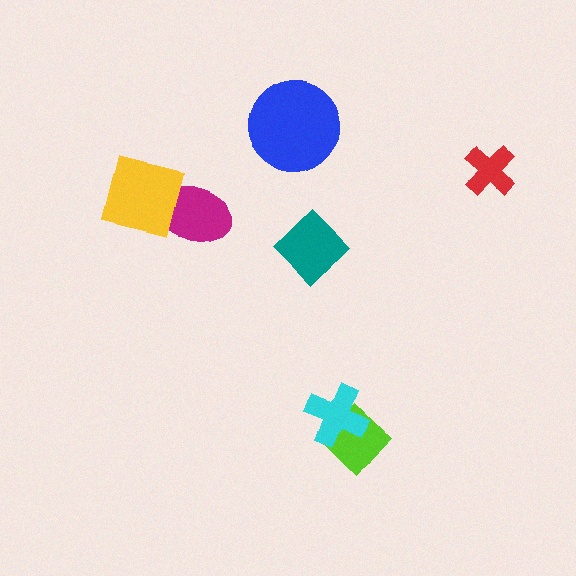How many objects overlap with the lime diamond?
1 object overlaps with the lime diamond.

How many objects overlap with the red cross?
0 objects overlap with the red cross.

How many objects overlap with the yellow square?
1 object overlaps with the yellow square.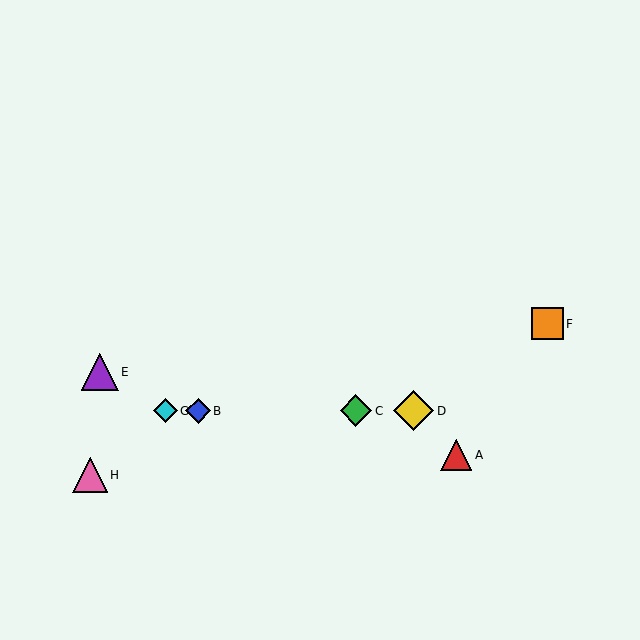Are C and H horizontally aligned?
No, C is at y≈411 and H is at y≈475.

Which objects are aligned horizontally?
Objects B, C, D, G are aligned horizontally.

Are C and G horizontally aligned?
Yes, both are at y≈411.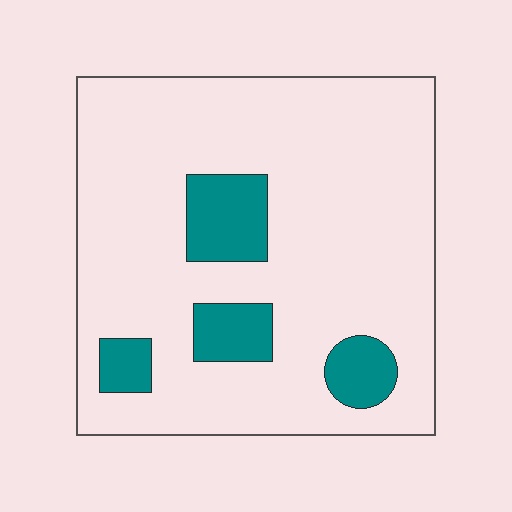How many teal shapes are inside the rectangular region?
4.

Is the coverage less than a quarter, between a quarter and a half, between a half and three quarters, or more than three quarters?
Less than a quarter.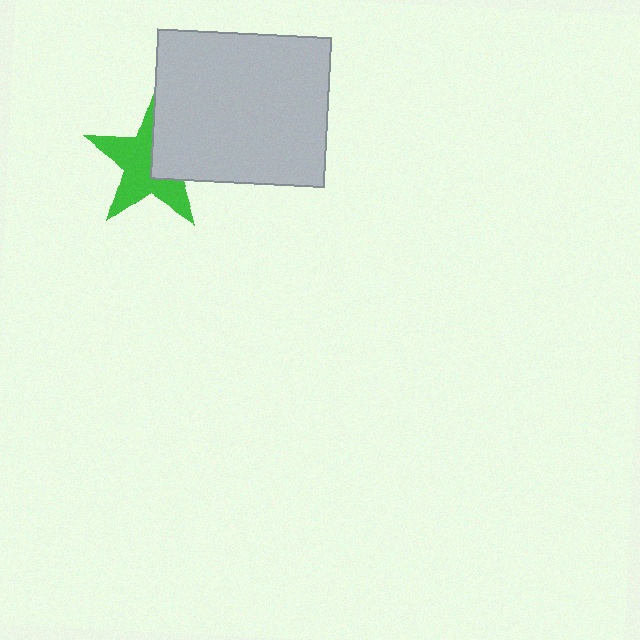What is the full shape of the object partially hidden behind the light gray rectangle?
The partially hidden object is a green star.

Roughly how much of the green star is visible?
About half of it is visible (roughly 62%).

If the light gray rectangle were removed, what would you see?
You would see the complete green star.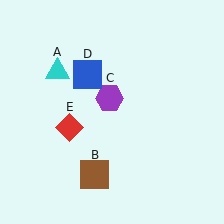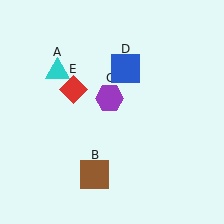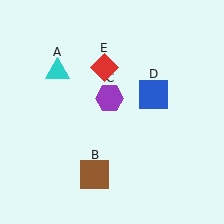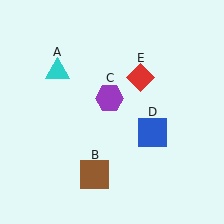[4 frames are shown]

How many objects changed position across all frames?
2 objects changed position: blue square (object D), red diamond (object E).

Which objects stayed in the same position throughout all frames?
Cyan triangle (object A) and brown square (object B) and purple hexagon (object C) remained stationary.